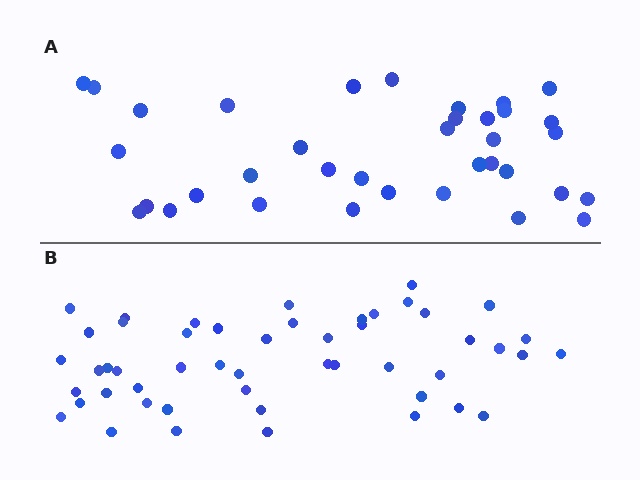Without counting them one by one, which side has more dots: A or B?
Region B (the bottom region) has more dots.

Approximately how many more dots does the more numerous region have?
Region B has approximately 15 more dots than region A.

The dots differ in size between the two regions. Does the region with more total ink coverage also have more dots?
No. Region A has more total ink coverage because its dots are larger, but region B actually contains more individual dots. Total area can be misleading — the number of items is what matters here.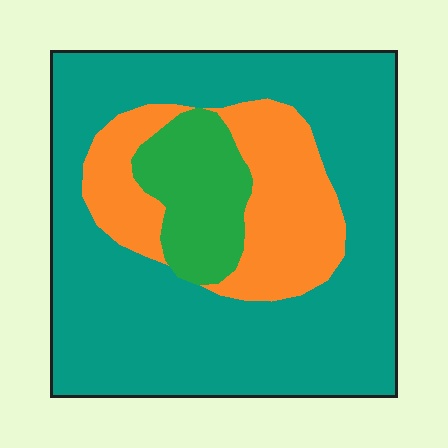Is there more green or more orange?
Orange.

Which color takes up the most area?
Teal, at roughly 65%.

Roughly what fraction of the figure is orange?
Orange covers 22% of the figure.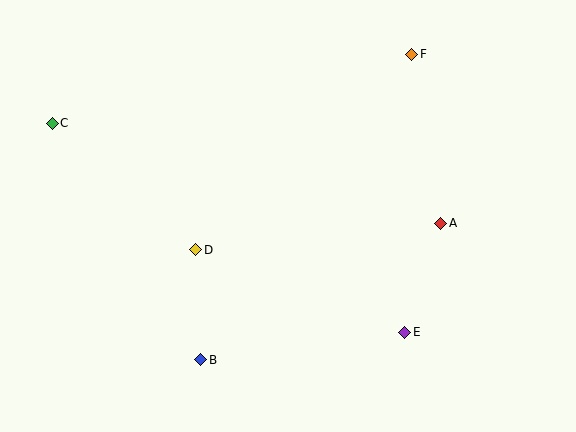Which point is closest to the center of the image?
Point D at (196, 250) is closest to the center.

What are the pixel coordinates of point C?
Point C is at (52, 124).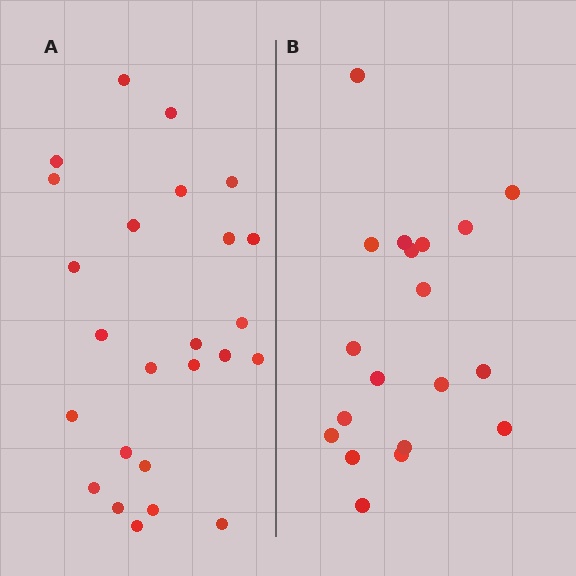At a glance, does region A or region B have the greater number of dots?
Region A (the left region) has more dots.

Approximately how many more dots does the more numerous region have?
Region A has about 6 more dots than region B.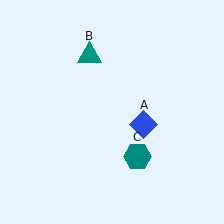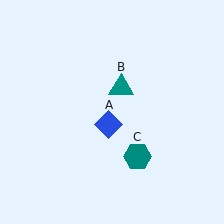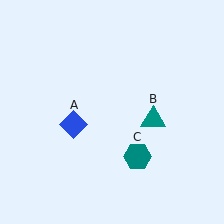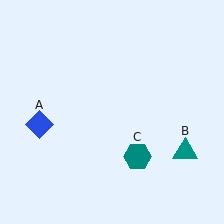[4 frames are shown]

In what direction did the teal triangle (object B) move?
The teal triangle (object B) moved down and to the right.